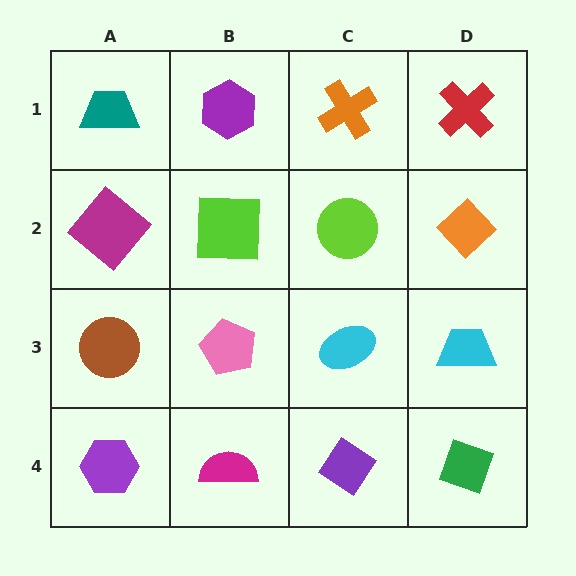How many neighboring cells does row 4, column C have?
3.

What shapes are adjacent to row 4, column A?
A brown circle (row 3, column A), a magenta semicircle (row 4, column B).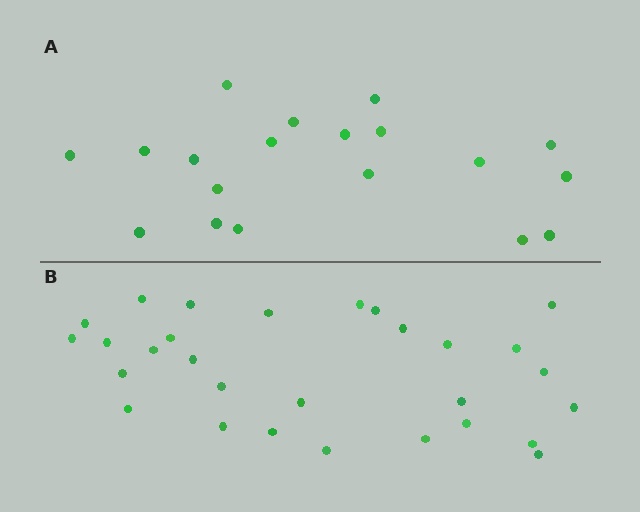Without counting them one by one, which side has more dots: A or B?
Region B (the bottom region) has more dots.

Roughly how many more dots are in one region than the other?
Region B has roughly 10 or so more dots than region A.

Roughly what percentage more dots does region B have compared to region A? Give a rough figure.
About 55% more.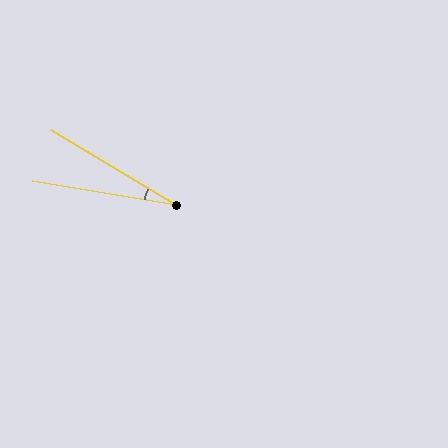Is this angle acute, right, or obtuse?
It is acute.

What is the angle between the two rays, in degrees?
Approximately 22 degrees.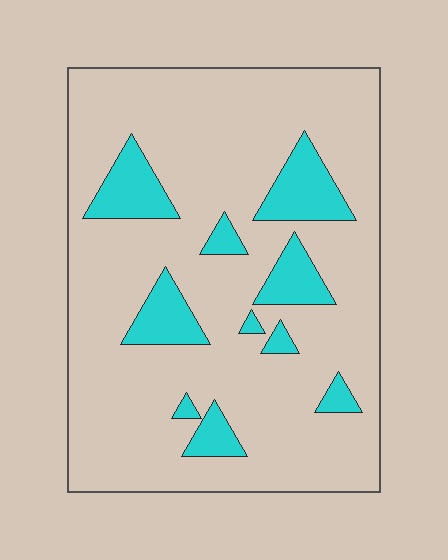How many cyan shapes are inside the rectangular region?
10.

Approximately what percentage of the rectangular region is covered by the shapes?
Approximately 15%.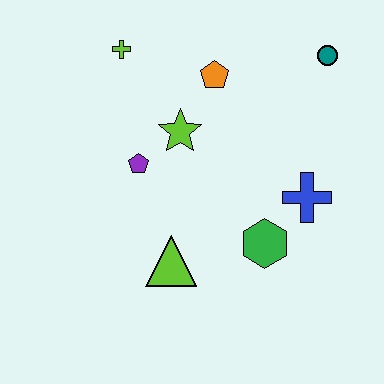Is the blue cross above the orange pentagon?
No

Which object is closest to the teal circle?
The orange pentagon is closest to the teal circle.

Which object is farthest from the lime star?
The teal circle is farthest from the lime star.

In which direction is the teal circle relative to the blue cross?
The teal circle is above the blue cross.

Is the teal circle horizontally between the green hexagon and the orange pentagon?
No